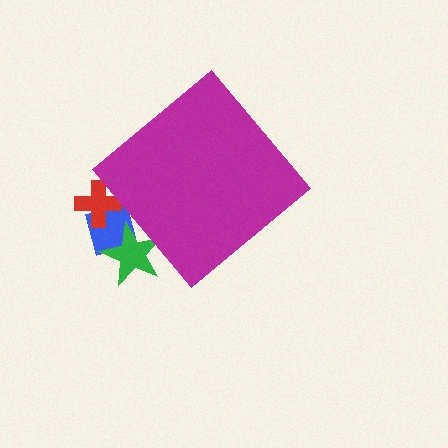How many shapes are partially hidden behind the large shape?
3 shapes are partially hidden.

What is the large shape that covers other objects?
A magenta diamond.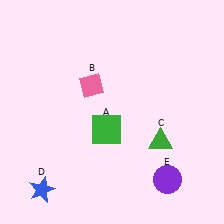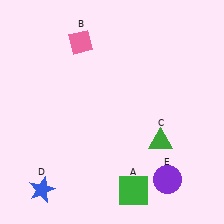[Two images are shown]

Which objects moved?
The objects that moved are: the green square (A), the pink diamond (B).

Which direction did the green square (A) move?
The green square (A) moved down.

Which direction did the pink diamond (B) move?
The pink diamond (B) moved up.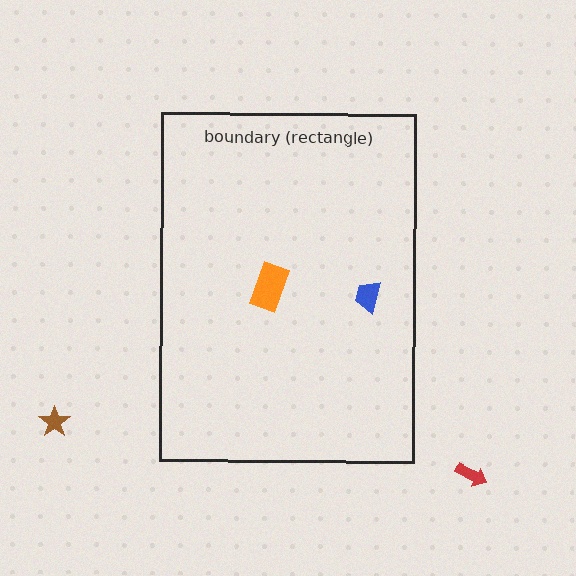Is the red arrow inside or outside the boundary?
Outside.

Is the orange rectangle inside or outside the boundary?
Inside.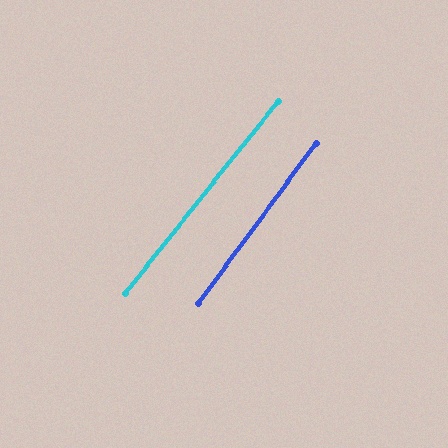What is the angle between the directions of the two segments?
Approximately 2 degrees.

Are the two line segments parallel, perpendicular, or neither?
Parallel — their directions differ by only 1.9°.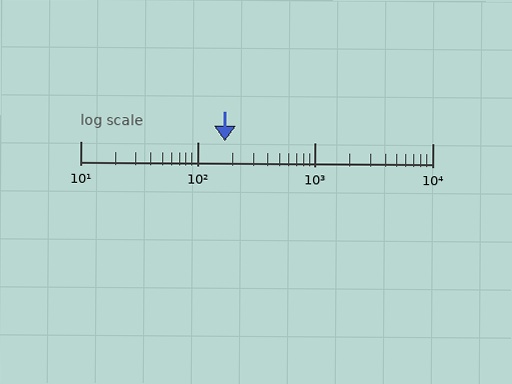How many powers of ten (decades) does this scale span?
The scale spans 3 decades, from 10 to 10000.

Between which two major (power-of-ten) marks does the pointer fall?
The pointer is between 100 and 1000.